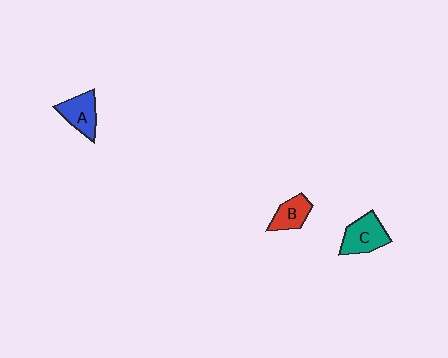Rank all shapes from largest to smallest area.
From largest to smallest: C (teal), A (blue), B (red).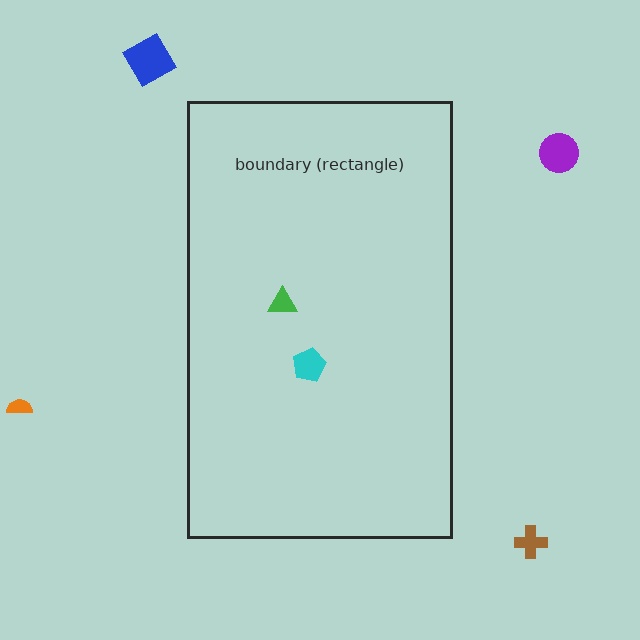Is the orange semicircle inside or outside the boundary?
Outside.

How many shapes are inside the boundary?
2 inside, 4 outside.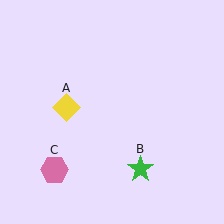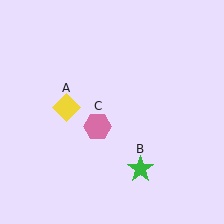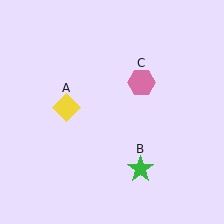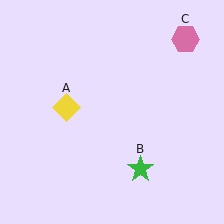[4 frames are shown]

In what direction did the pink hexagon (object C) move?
The pink hexagon (object C) moved up and to the right.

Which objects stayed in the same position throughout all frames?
Yellow diamond (object A) and green star (object B) remained stationary.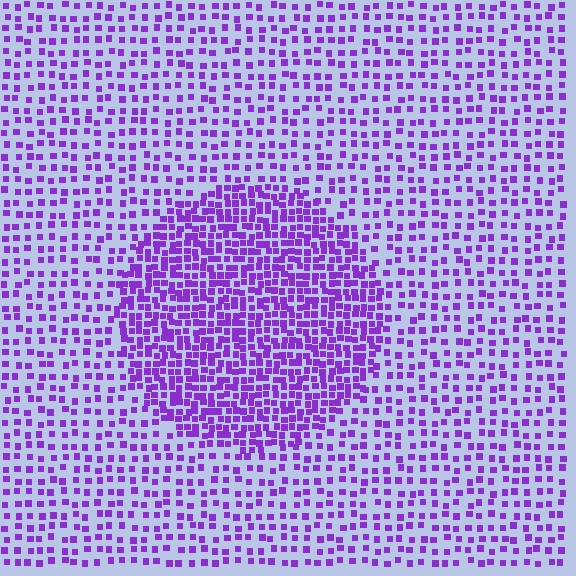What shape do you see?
I see a circle.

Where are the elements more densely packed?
The elements are more densely packed inside the circle boundary.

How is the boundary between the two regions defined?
The boundary is defined by a change in element density (approximately 2.1x ratio). All elements are the same color, size, and shape.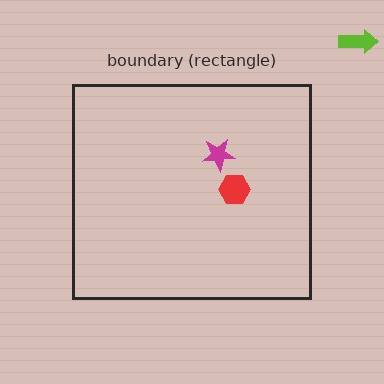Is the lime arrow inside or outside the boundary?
Outside.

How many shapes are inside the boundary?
2 inside, 1 outside.